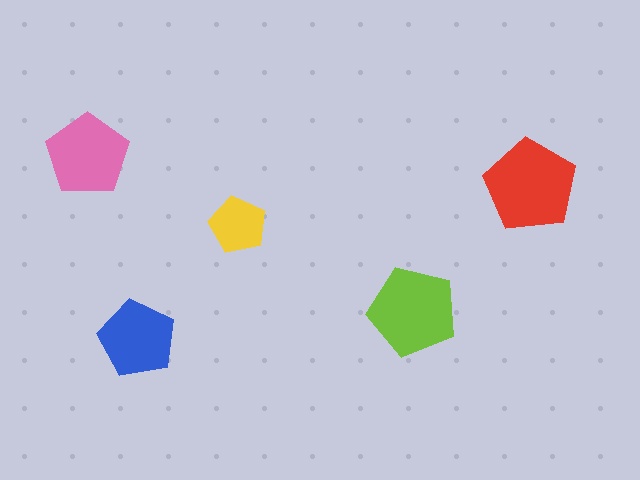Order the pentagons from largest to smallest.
the red one, the lime one, the pink one, the blue one, the yellow one.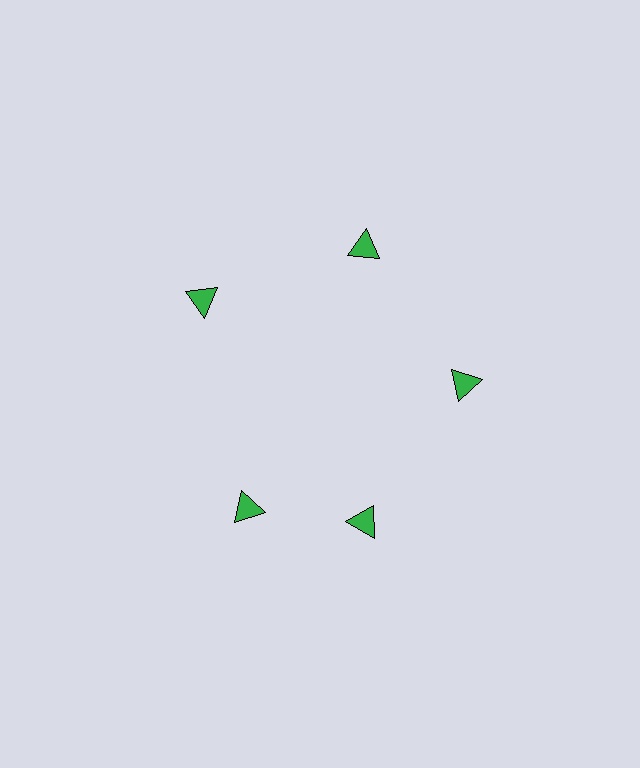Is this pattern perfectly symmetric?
No. The 5 green triangles are arranged in a ring, but one element near the 8 o'clock position is rotated out of alignment along the ring, breaking the 5-fold rotational symmetry.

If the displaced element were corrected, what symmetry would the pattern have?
It would have 5-fold rotational symmetry — the pattern would map onto itself every 72 degrees.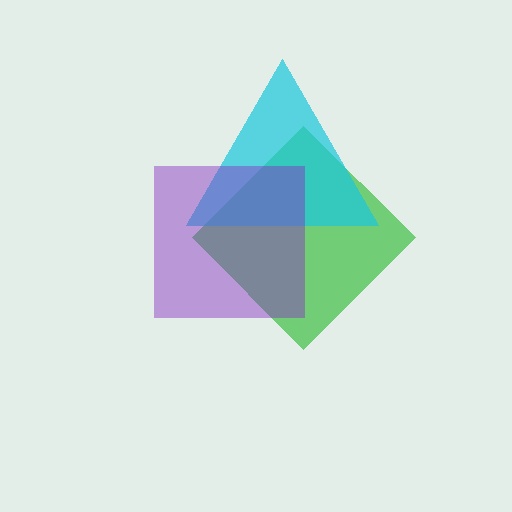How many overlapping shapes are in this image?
There are 3 overlapping shapes in the image.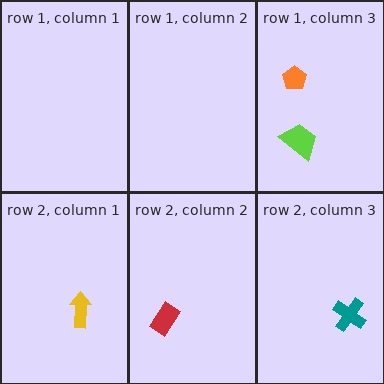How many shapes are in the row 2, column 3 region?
1.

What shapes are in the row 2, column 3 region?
The teal cross.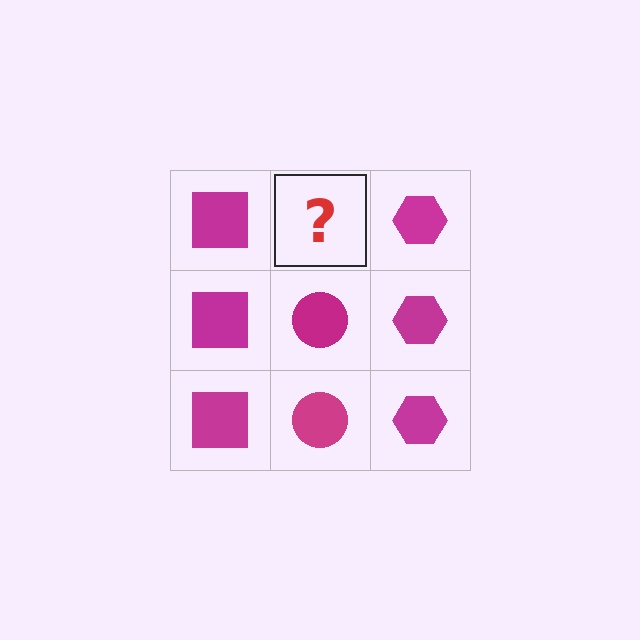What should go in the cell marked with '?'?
The missing cell should contain a magenta circle.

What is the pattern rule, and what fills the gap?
The rule is that each column has a consistent shape. The gap should be filled with a magenta circle.